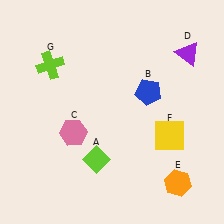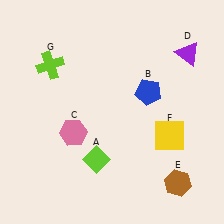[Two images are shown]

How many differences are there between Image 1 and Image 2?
There is 1 difference between the two images.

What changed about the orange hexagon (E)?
In Image 1, E is orange. In Image 2, it changed to brown.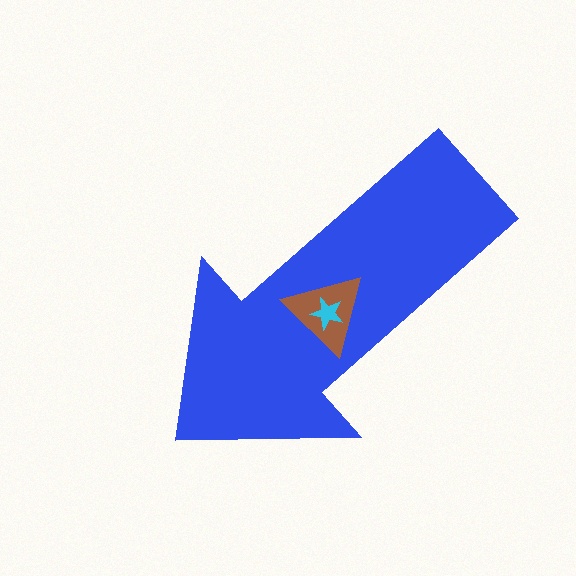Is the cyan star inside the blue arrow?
Yes.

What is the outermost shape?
The blue arrow.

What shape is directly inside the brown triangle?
The cyan star.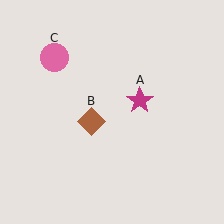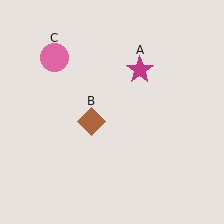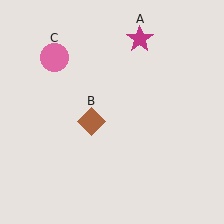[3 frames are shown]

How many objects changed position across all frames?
1 object changed position: magenta star (object A).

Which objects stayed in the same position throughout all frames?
Brown diamond (object B) and pink circle (object C) remained stationary.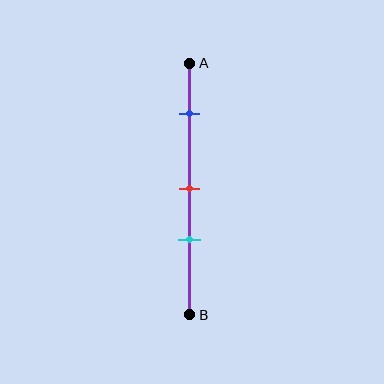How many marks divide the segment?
There are 3 marks dividing the segment.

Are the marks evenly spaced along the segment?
No, the marks are not evenly spaced.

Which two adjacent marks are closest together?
The red and cyan marks are the closest adjacent pair.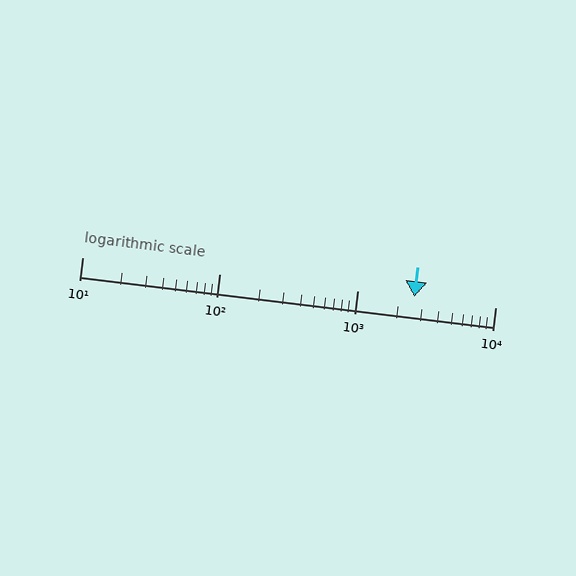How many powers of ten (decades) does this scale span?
The scale spans 3 decades, from 10 to 10000.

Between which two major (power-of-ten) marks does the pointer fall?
The pointer is between 1000 and 10000.